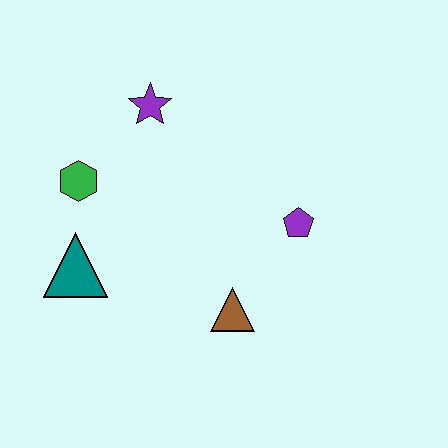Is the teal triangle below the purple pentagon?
Yes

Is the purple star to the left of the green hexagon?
No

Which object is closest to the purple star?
The green hexagon is closest to the purple star.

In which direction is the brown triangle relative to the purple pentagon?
The brown triangle is below the purple pentagon.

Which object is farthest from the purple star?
The brown triangle is farthest from the purple star.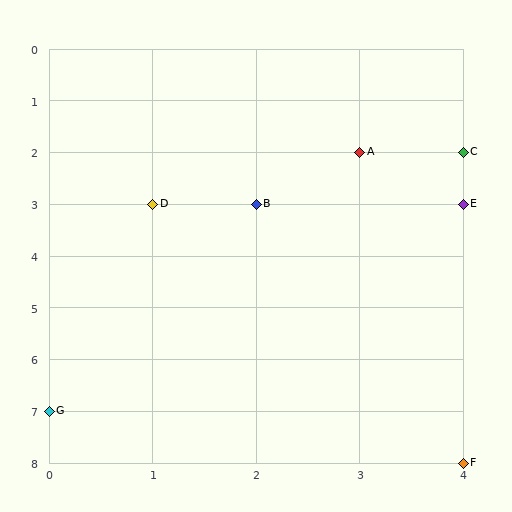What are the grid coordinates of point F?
Point F is at grid coordinates (4, 8).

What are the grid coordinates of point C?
Point C is at grid coordinates (4, 2).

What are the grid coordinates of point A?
Point A is at grid coordinates (3, 2).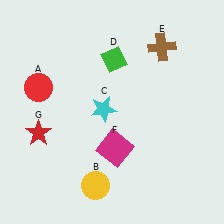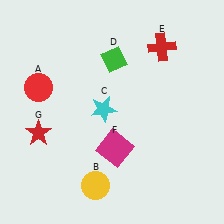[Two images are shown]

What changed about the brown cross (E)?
In Image 1, E is brown. In Image 2, it changed to red.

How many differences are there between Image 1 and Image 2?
There is 1 difference between the two images.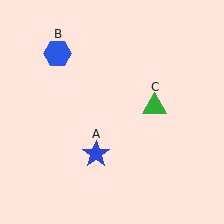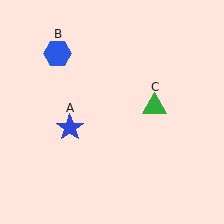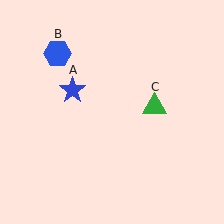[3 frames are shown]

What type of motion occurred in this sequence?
The blue star (object A) rotated clockwise around the center of the scene.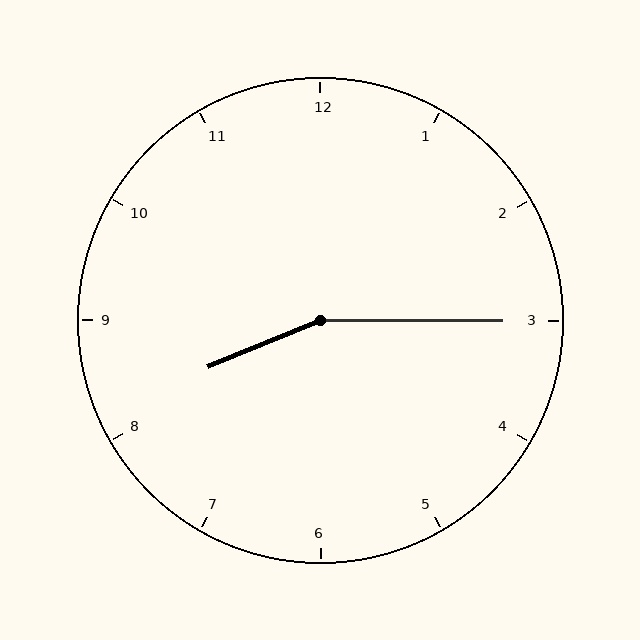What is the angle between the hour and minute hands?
Approximately 158 degrees.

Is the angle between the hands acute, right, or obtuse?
It is obtuse.